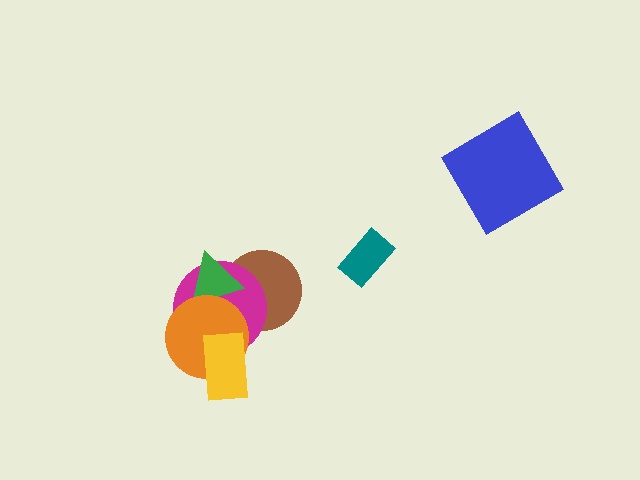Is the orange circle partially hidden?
Yes, it is partially covered by another shape.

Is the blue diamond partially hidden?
No, no other shape covers it.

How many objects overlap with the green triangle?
3 objects overlap with the green triangle.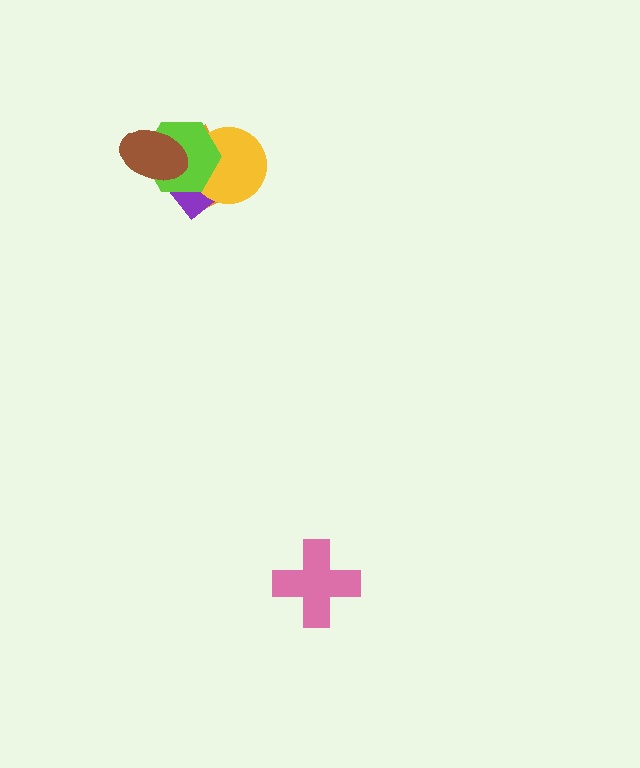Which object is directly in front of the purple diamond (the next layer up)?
The yellow circle is directly in front of the purple diamond.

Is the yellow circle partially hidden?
Yes, it is partially covered by another shape.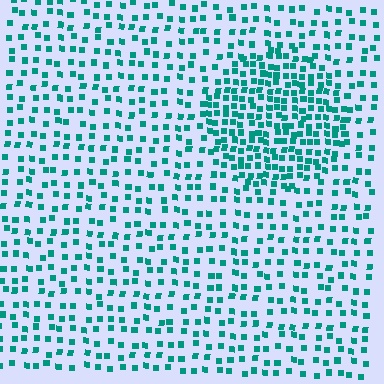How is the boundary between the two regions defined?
The boundary is defined by a change in element density (approximately 2.1x ratio). All elements are the same color, size, and shape.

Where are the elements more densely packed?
The elements are more densely packed inside the circle boundary.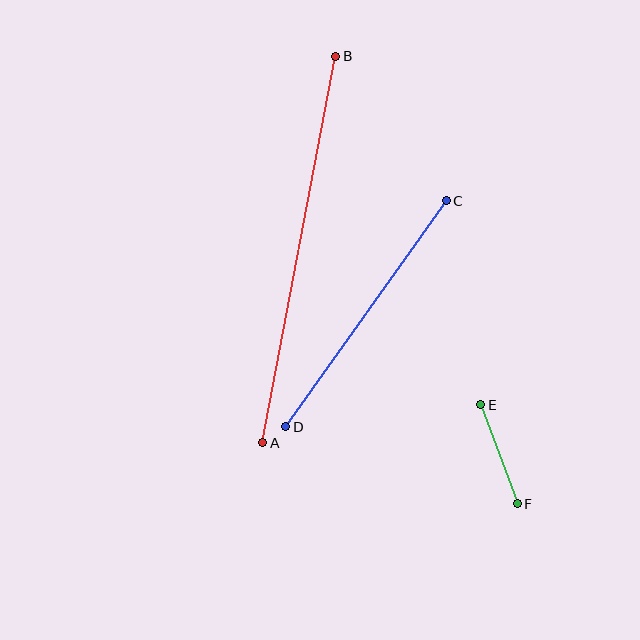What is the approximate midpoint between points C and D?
The midpoint is at approximately (366, 314) pixels.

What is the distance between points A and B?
The distance is approximately 394 pixels.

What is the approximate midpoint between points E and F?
The midpoint is at approximately (499, 454) pixels.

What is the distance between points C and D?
The distance is approximately 277 pixels.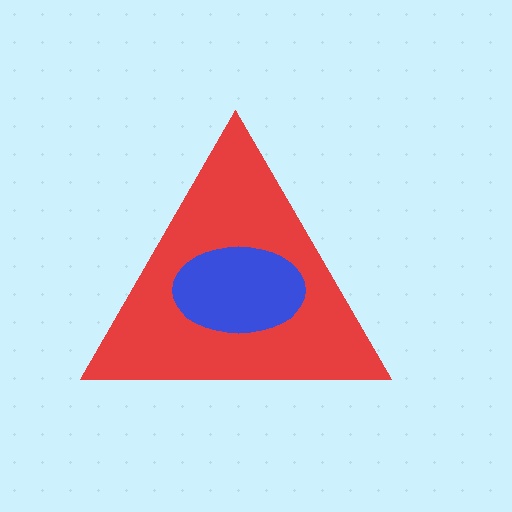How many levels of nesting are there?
2.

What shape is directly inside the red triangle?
The blue ellipse.